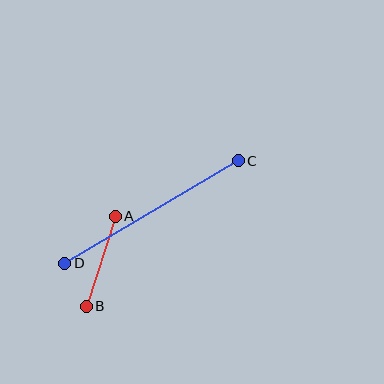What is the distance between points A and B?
The distance is approximately 95 pixels.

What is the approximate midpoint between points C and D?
The midpoint is at approximately (151, 212) pixels.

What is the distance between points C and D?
The distance is approximately 201 pixels.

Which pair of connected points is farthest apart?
Points C and D are farthest apart.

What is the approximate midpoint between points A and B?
The midpoint is at approximately (101, 261) pixels.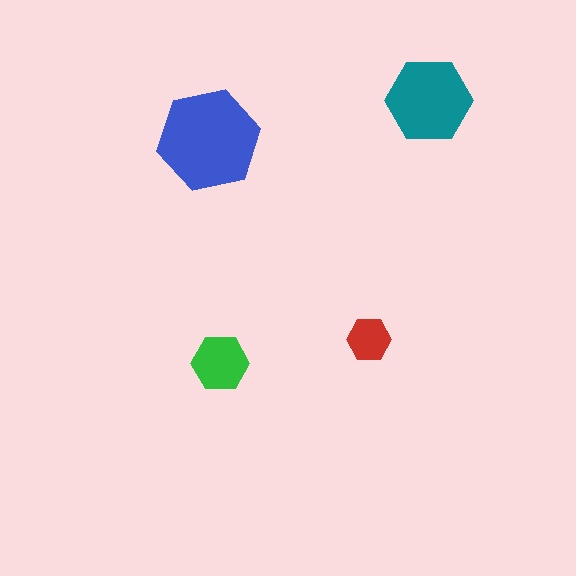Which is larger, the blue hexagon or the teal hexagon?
The blue one.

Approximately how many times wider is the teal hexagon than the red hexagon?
About 2 times wider.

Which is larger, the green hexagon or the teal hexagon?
The teal one.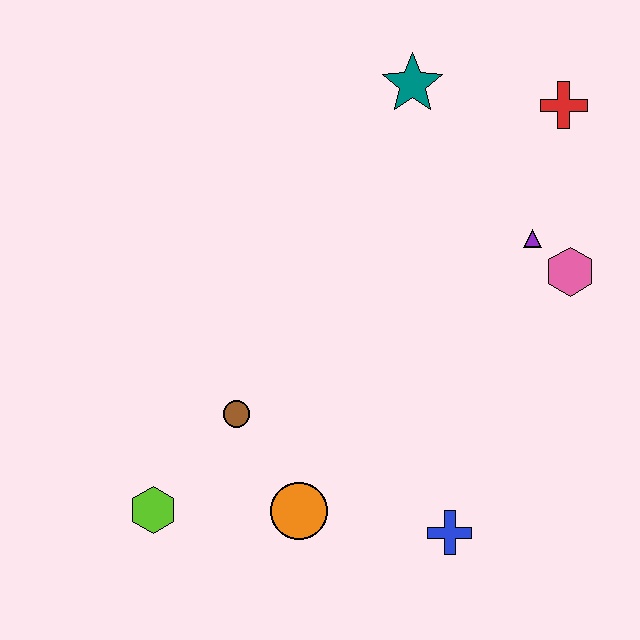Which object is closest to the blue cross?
The orange circle is closest to the blue cross.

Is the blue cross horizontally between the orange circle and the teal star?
No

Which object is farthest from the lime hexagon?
The red cross is farthest from the lime hexagon.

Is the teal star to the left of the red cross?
Yes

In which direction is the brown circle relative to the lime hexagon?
The brown circle is above the lime hexagon.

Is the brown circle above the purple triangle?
No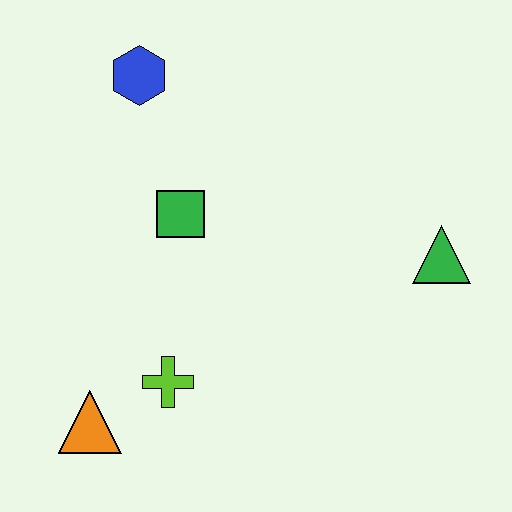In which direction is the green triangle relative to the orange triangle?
The green triangle is to the right of the orange triangle.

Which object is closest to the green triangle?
The green square is closest to the green triangle.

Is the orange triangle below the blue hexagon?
Yes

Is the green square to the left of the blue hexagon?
No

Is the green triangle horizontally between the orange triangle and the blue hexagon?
No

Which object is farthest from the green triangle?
The orange triangle is farthest from the green triangle.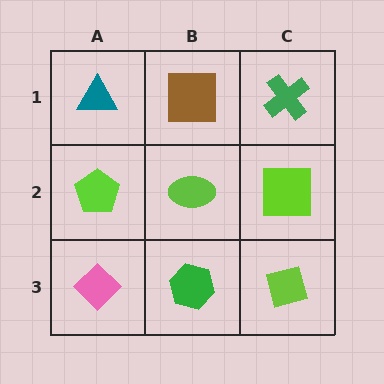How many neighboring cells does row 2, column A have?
3.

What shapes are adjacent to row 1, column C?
A lime square (row 2, column C), a brown square (row 1, column B).